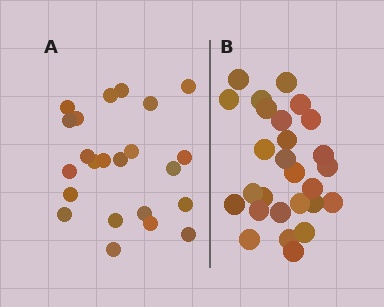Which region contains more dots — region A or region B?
Region B (the right region) has more dots.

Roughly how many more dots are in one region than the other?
Region B has about 4 more dots than region A.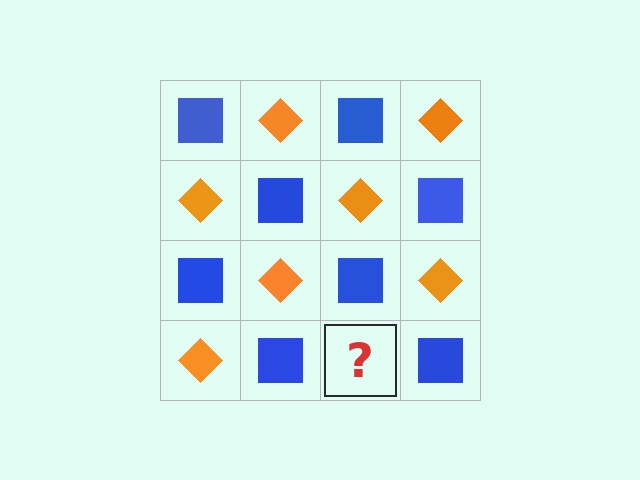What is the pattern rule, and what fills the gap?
The rule is that it alternates blue square and orange diamond in a checkerboard pattern. The gap should be filled with an orange diamond.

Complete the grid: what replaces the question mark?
The question mark should be replaced with an orange diamond.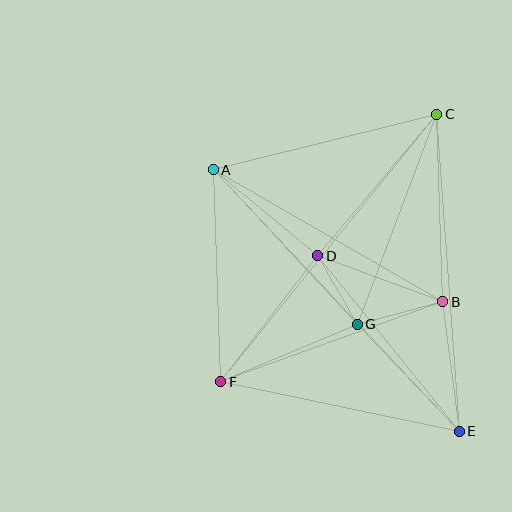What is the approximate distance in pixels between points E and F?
The distance between E and F is approximately 244 pixels.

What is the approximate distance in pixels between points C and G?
The distance between C and G is approximately 224 pixels.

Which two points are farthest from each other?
Points A and E are farthest from each other.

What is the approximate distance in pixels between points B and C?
The distance between B and C is approximately 187 pixels.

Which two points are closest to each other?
Points D and G are closest to each other.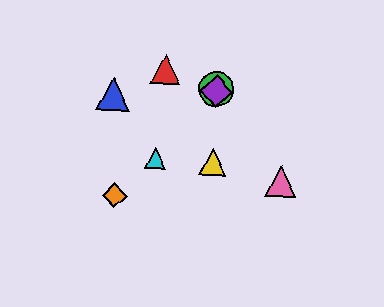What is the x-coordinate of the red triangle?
The red triangle is at x≈165.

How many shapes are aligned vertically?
3 shapes (the green circle, the yellow triangle, the purple diamond) are aligned vertically.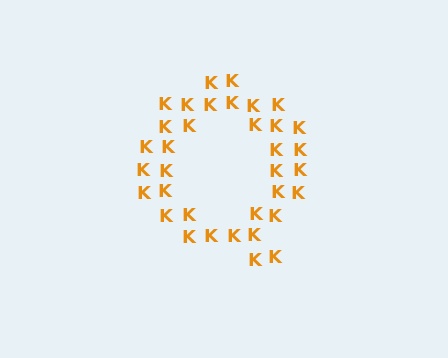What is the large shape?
The large shape is the letter Q.